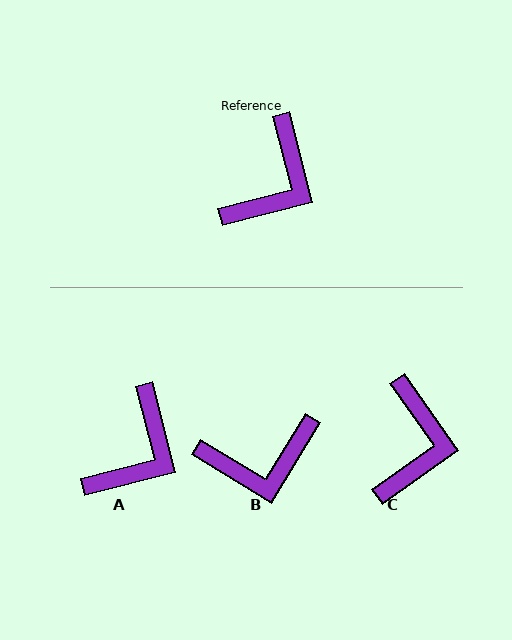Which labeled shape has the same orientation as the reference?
A.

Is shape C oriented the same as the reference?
No, it is off by about 21 degrees.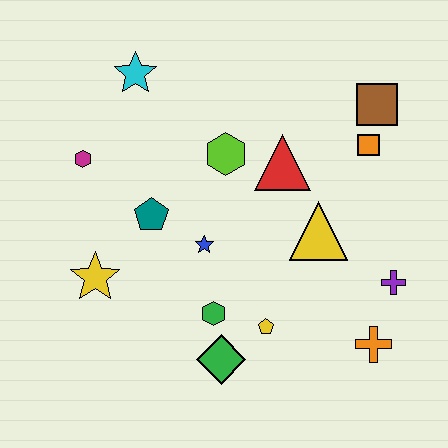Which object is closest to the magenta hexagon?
The teal pentagon is closest to the magenta hexagon.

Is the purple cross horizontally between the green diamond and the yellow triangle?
No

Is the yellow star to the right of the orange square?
No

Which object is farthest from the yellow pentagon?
The cyan star is farthest from the yellow pentagon.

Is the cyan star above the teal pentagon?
Yes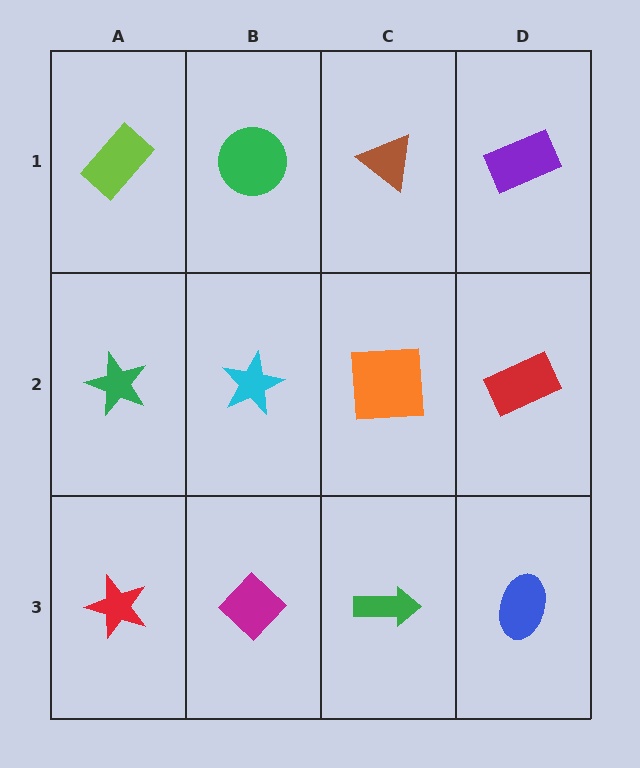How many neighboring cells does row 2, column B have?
4.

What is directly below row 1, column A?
A green star.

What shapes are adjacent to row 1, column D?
A red rectangle (row 2, column D), a brown triangle (row 1, column C).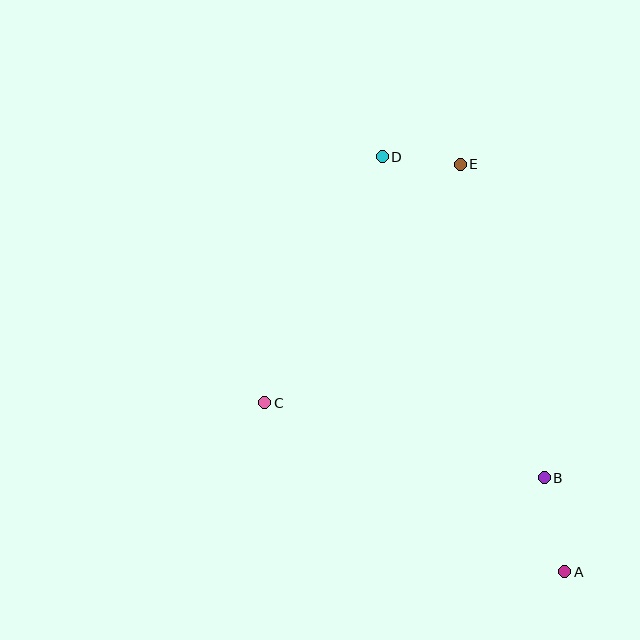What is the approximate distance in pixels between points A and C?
The distance between A and C is approximately 344 pixels.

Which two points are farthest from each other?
Points A and D are farthest from each other.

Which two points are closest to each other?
Points D and E are closest to each other.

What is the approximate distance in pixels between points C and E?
The distance between C and E is approximately 308 pixels.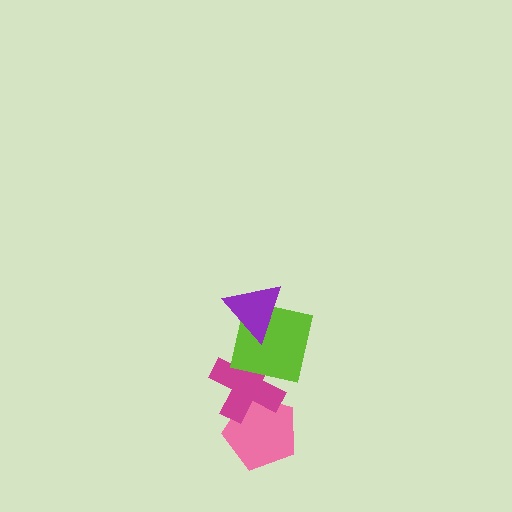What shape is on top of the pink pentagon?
The magenta cross is on top of the pink pentagon.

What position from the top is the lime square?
The lime square is 2nd from the top.